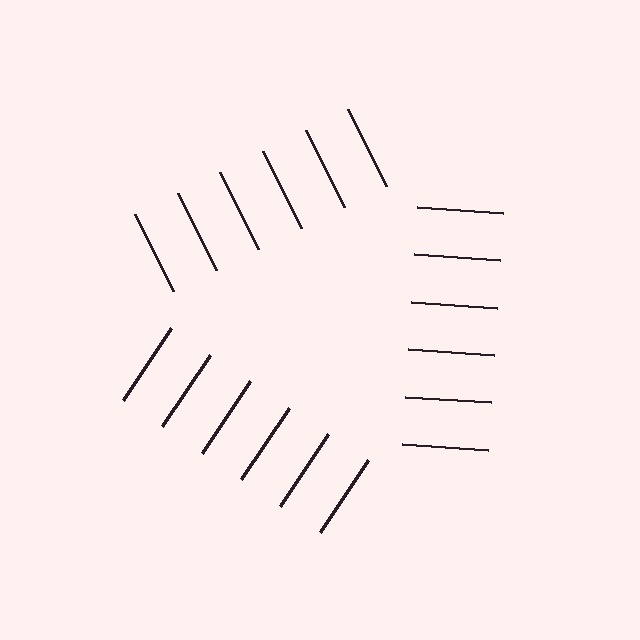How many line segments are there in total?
18 — 6 along each of the 3 edges.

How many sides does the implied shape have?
3 sides — the line-ends trace a triangle.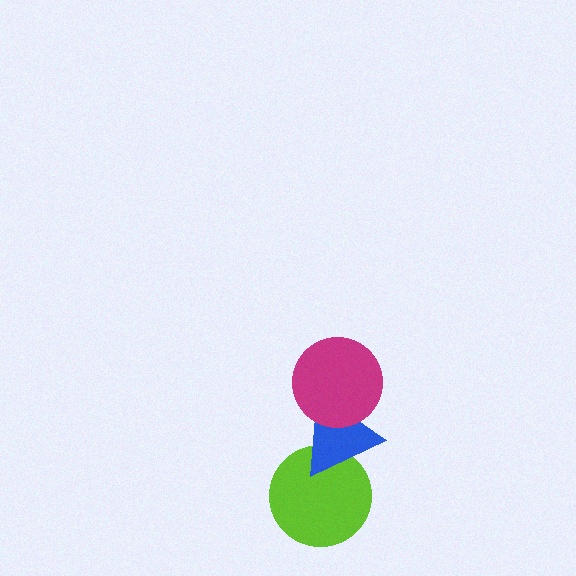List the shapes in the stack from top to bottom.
From top to bottom: the magenta circle, the blue triangle, the lime circle.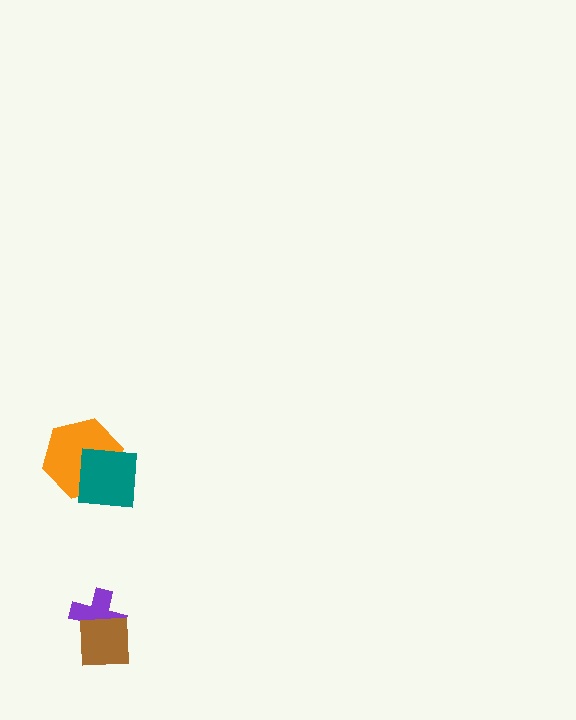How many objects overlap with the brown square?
1 object overlaps with the brown square.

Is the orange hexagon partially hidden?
Yes, it is partially covered by another shape.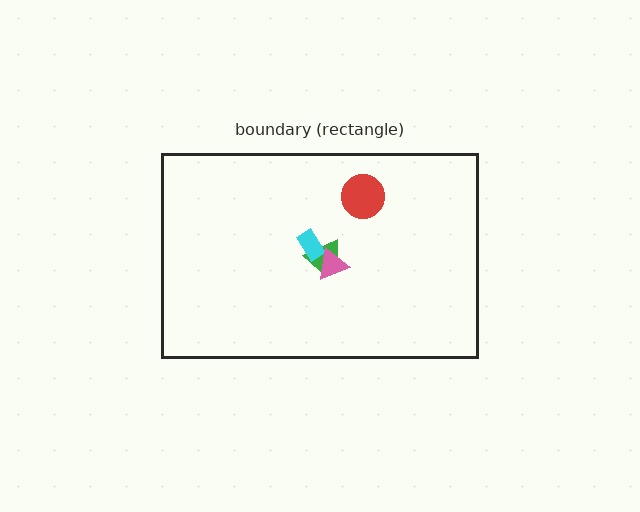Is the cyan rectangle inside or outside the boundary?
Inside.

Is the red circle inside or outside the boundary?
Inside.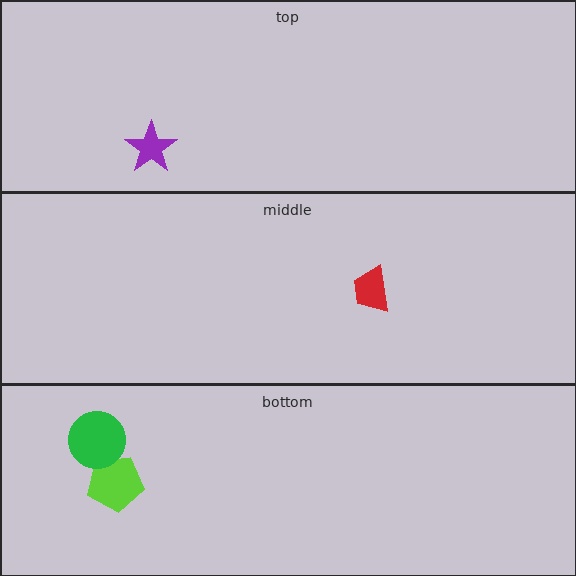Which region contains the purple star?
The top region.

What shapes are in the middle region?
The red trapezoid.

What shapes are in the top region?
The purple star.